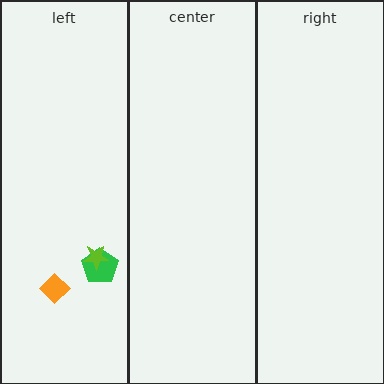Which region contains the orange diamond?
The left region.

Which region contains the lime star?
The left region.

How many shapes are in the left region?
3.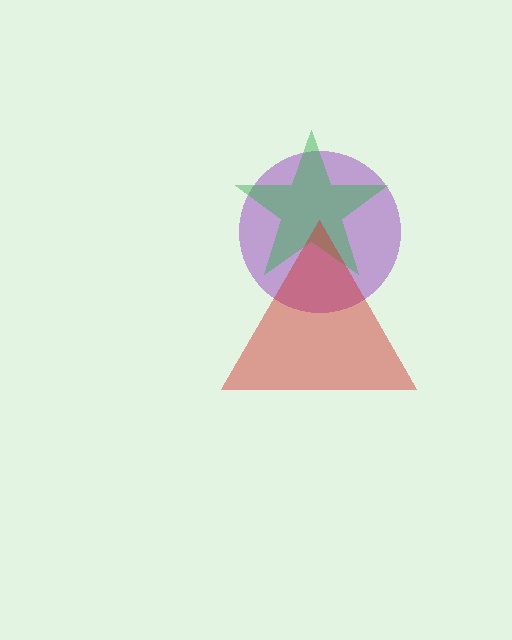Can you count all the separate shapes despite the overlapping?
Yes, there are 3 separate shapes.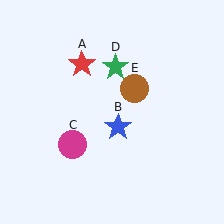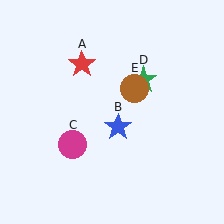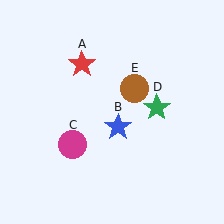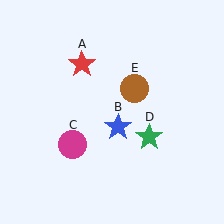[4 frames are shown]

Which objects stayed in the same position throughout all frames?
Red star (object A) and blue star (object B) and magenta circle (object C) and brown circle (object E) remained stationary.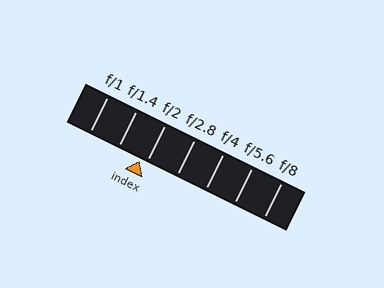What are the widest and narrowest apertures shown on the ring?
The widest aperture shown is f/1 and the narrowest is f/8.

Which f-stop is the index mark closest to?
The index mark is closest to f/2.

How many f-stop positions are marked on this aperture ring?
There are 7 f-stop positions marked.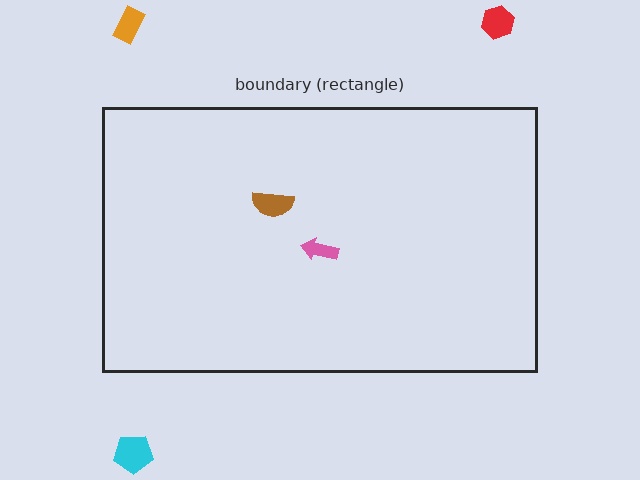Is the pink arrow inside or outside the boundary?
Inside.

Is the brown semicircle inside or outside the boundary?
Inside.